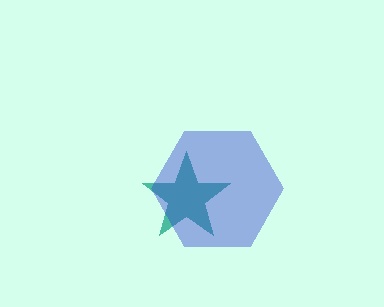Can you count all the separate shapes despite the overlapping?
Yes, there are 2 separate shapes.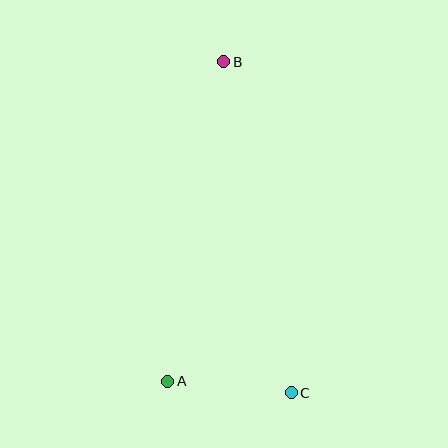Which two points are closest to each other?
Points A and C are closest to each other.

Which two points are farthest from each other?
Points B and C are farthest from each other.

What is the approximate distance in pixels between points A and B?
The distance between A and B is approximately 325 pixels.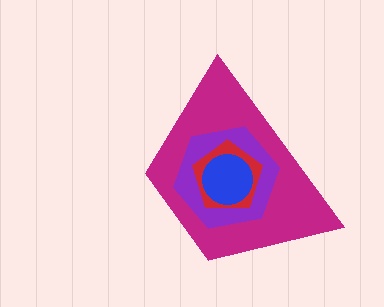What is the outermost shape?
The magenta trapezoid.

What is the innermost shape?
The blue circle.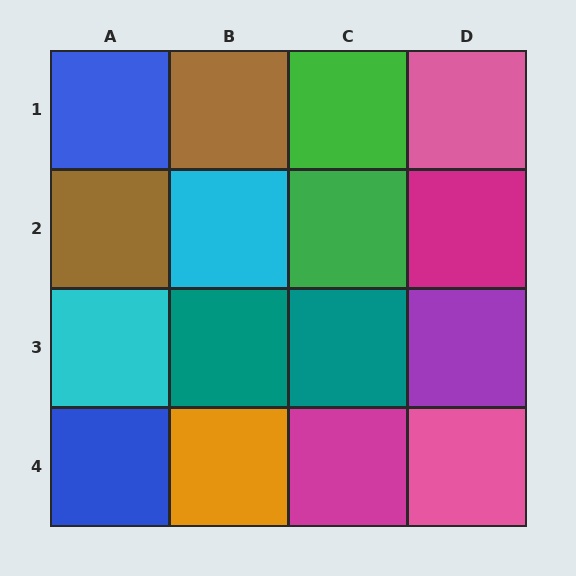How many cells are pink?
2 cells are pink.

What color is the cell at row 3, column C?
Teal.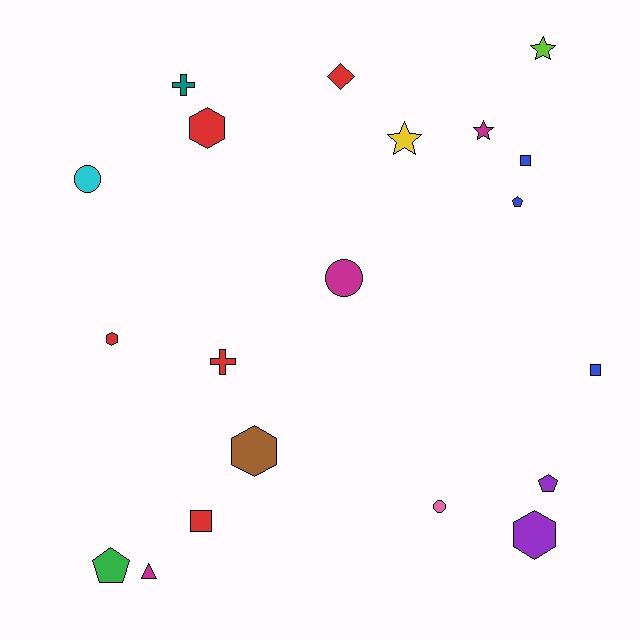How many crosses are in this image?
There are 2 crosses.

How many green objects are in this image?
There is 1 green object.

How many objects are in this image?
There are 20 objects.